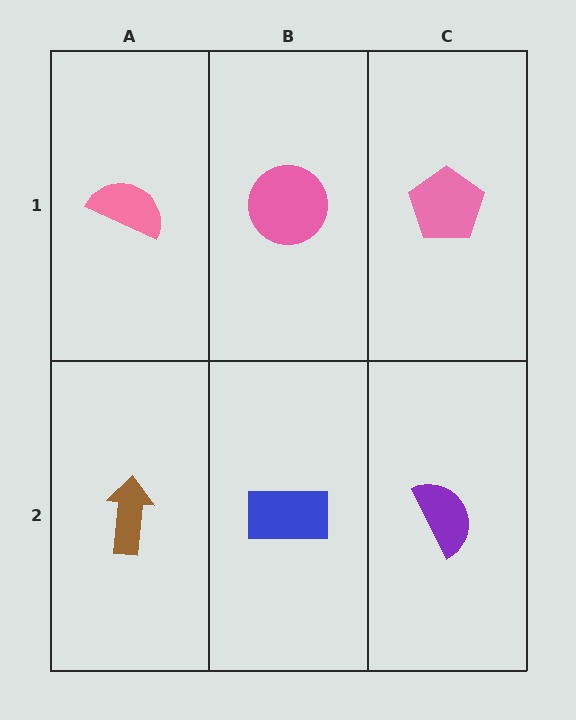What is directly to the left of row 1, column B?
A pink semicircle.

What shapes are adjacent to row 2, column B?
A pink circle (row 1, column B), a brown arrow (row 2, column A), a purple semicircle (row 2, column C).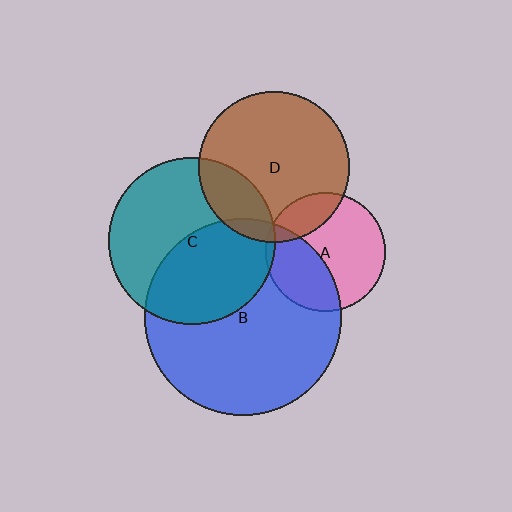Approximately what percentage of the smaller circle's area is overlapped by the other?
Approximately 20%.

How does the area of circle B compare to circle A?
Approximately 2.7 times.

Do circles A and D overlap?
Yes.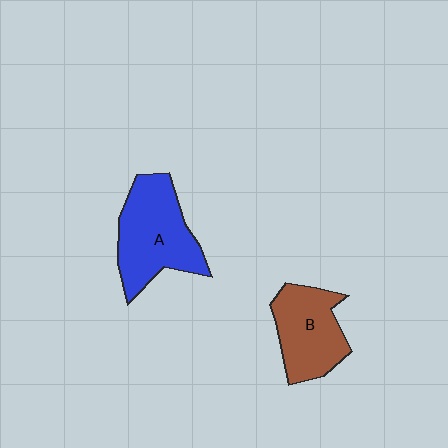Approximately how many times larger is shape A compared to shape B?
Approximately 1.3 times.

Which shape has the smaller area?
Shape B (brown).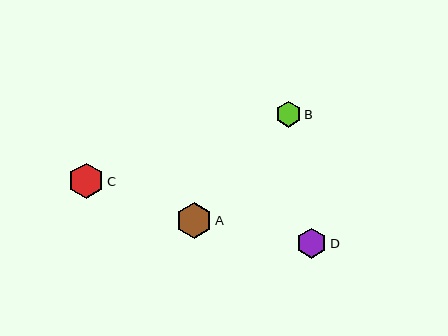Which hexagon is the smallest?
Hexagon B is the smallest with a size of approximately 25 pixels.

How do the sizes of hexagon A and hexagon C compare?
Hexagon A and hexagon C are approximately the same size.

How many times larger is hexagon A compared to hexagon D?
Hexagon A is approximately 1.2 times the size of hexagon D.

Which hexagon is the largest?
Hexagon A is the largest with a size of approximately 36 pixels.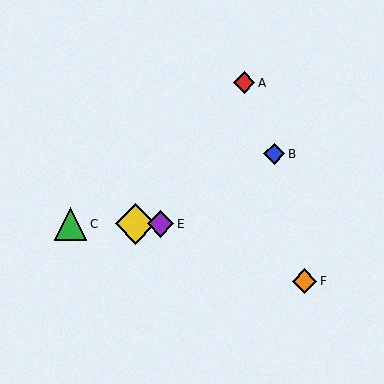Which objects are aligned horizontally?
Objects C, D, E are aligned horizontally.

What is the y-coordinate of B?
Object B is at y≈154.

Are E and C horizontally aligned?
Yes, both are at y≈224.